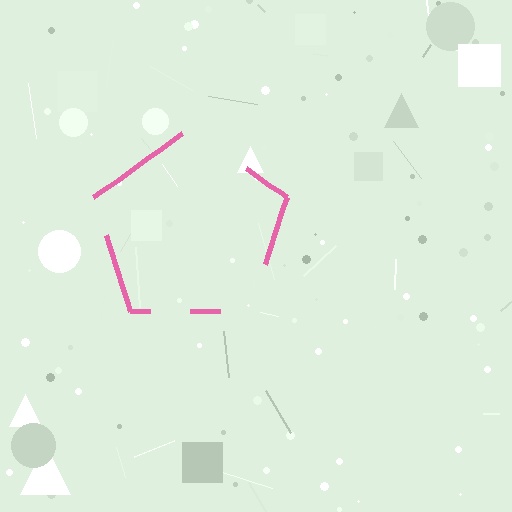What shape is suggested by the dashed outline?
The dashed outline suggests a pentagon.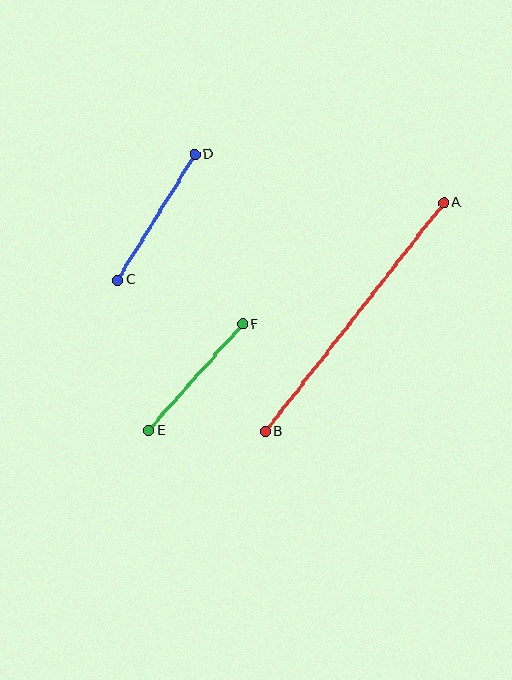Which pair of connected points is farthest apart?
Points A and B are farthest apart.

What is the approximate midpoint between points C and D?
The midpoint is at approximately (156, 217) pixels.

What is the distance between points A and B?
The distance is approximately 290 pixels.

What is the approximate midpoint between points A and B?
The midpoint is at approximately (354, 317) pixels.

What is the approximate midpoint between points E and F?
The midpoint is at approximately (196, 377) pixels.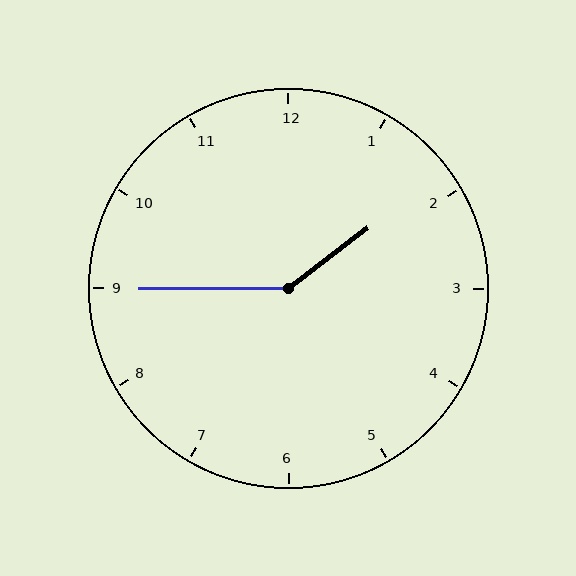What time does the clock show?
1:45.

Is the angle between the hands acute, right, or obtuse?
It is obtuse.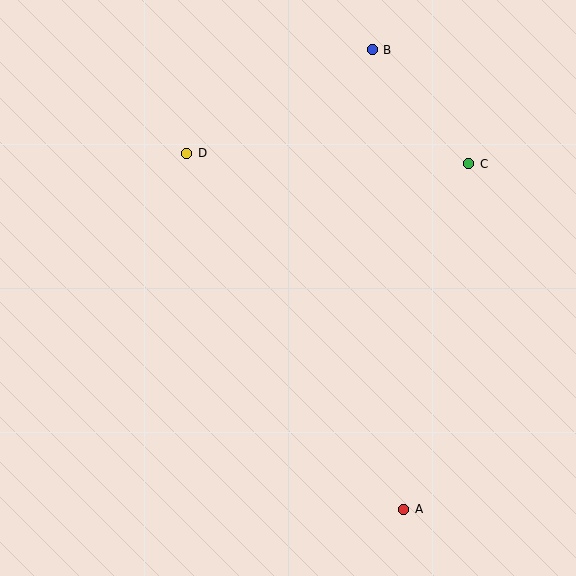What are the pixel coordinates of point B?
Point B is at (372, 50).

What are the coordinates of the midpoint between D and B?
The midpoint between D and B is at (279, 102).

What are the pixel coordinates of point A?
Point A is at (404, 509).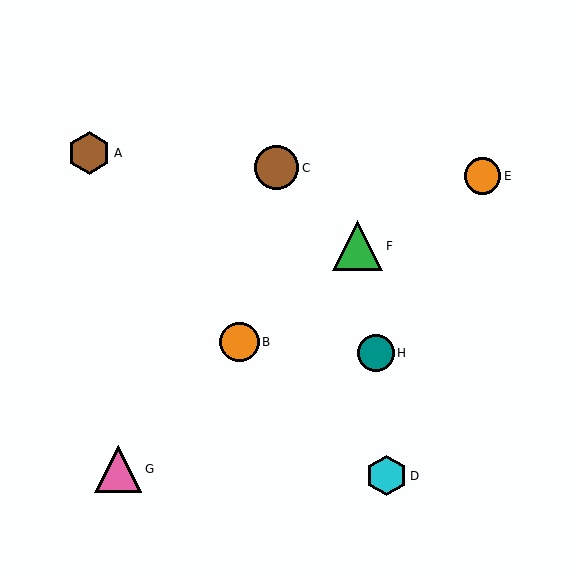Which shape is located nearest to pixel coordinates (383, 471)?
The cyan hexagon (labeled D) at (386, 476) is nearest to that location.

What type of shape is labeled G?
Shape G is a pink triangle.